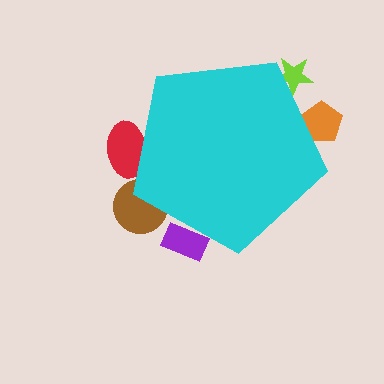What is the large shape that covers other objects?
A cyan pentagon.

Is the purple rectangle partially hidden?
Yes, the purple rectangle is partially hidden behind the cyan pentagon.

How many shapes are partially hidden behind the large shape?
5 shapes are partially hidden.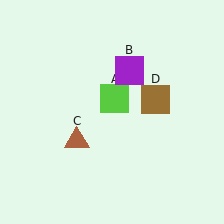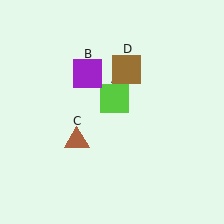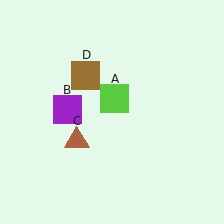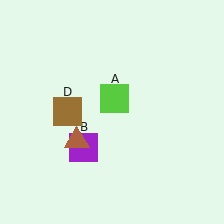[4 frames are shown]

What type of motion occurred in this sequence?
The purple square (object B), brown square (object D) rotated counterclockwise around the center of the scene.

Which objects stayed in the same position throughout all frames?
Lime square (object A) and brown triangle (object C) remained stationary.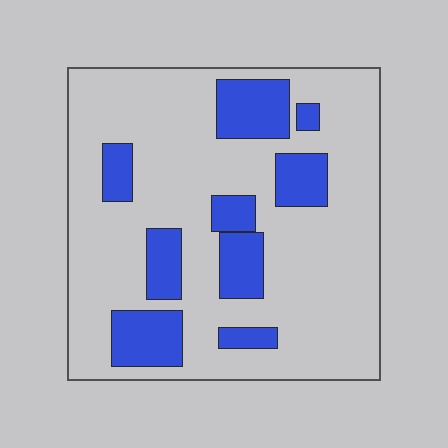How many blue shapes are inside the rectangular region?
9.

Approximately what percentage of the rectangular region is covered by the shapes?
Approximately 25%.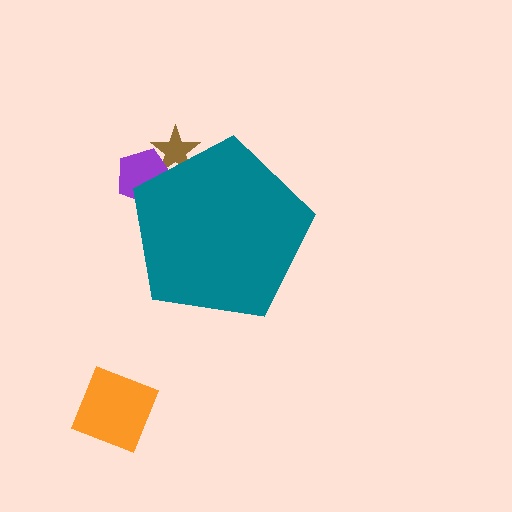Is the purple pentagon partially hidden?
Yes, the purple pentagon is partially hidden behind the teal pentagon.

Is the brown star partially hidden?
Yes, the brown star is partially hidden behind the teal pentagon.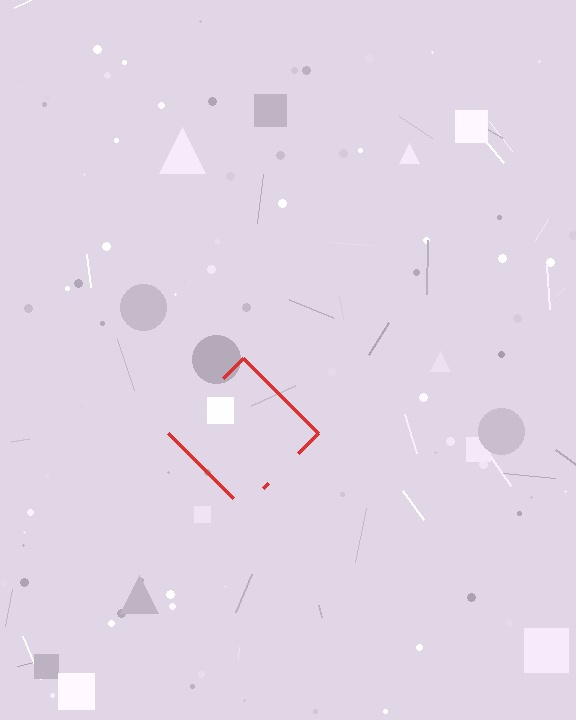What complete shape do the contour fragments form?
The contour fragments form a diamond.